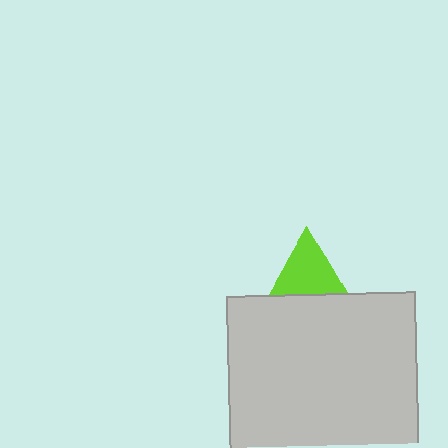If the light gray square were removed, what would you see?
You would see the complete lime triangle.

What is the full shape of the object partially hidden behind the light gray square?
The partially hidden object is a lime triangle.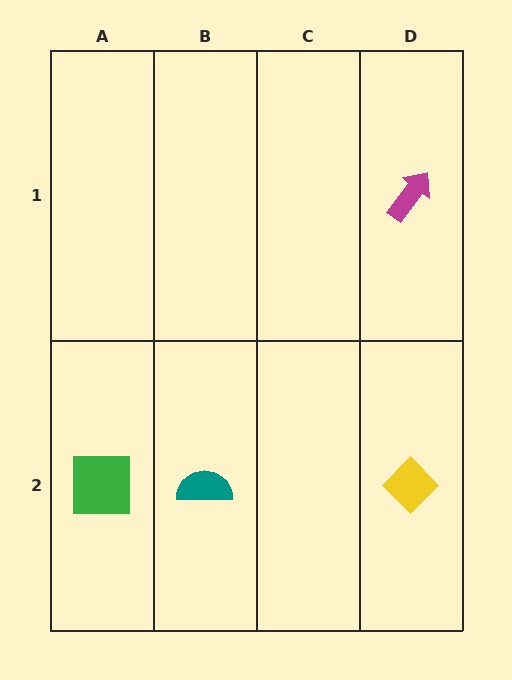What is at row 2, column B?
A teal semicircle.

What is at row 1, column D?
A magenta arrow.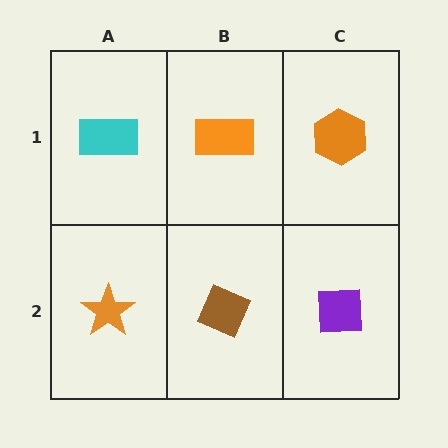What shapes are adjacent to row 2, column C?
An orange hexagon (row 1, column C), a brown diamond (row 2, column B).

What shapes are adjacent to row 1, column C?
A purple square (row 2, column C), an orange rectangle (row 1, column B).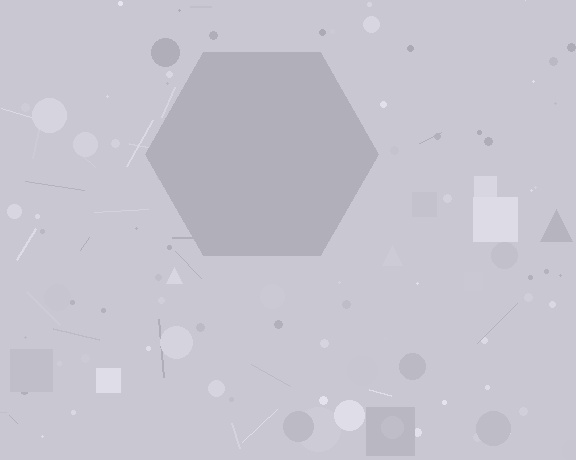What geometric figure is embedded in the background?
A hexagon is embedded in the background.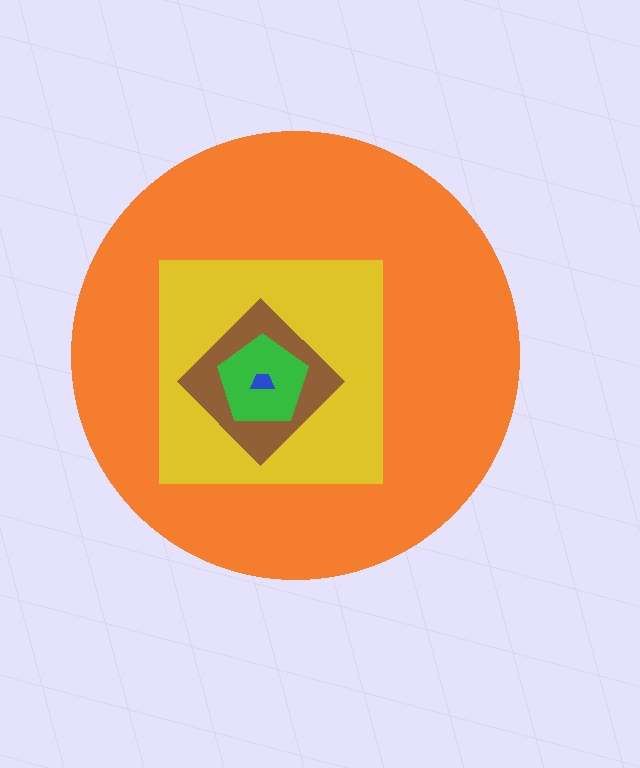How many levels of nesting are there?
5.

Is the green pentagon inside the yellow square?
Yes.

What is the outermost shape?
The orange circle.